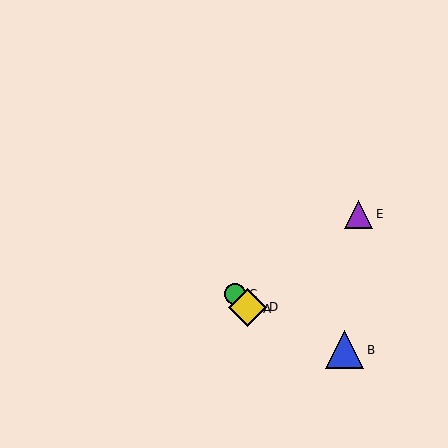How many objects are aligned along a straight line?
3 objects (A, C, D) are aligned along a straight line.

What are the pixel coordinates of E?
Object E is at (359, 214).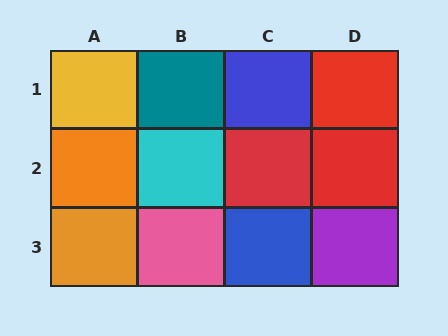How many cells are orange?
2 cells are orange.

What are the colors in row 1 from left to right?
Yellow, teal, blue, red.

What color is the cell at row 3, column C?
Blue.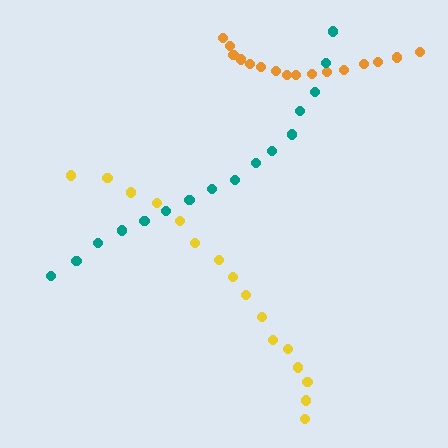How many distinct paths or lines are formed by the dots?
There are 3 distinct paths.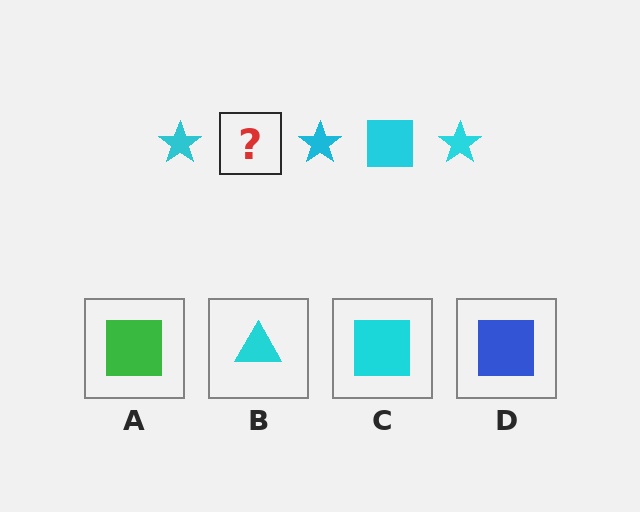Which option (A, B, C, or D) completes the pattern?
C.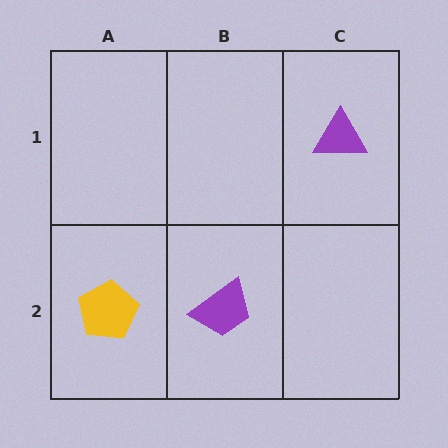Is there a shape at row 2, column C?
No, that cell is empty.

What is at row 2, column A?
A yellow pentagon.